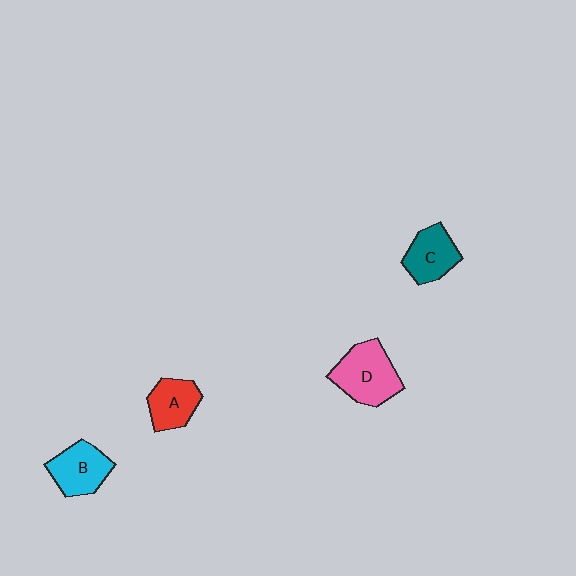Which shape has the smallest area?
Shape A (red).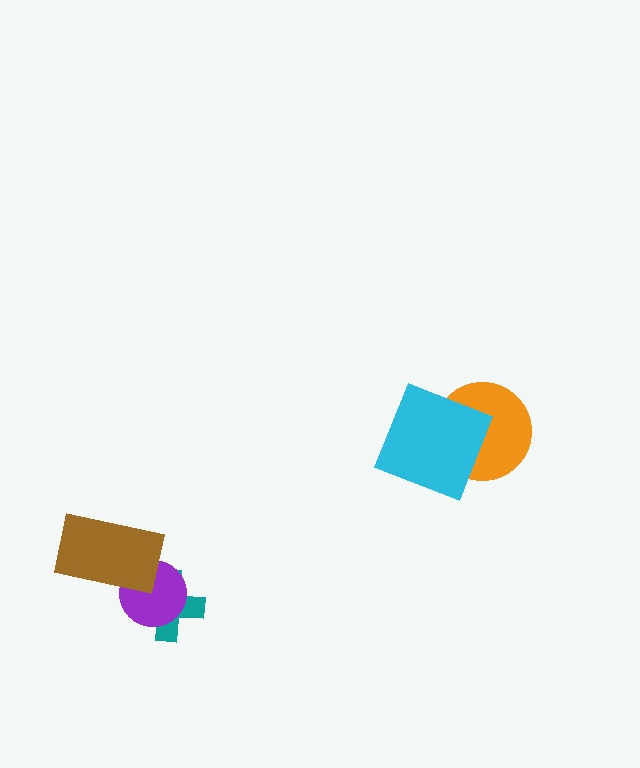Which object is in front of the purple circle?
The brown rectangle is in front of the purple circle.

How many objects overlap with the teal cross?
1 object overlaps with the teal cross.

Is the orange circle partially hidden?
Yes, it is partially covered by another shape.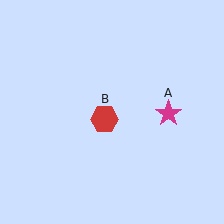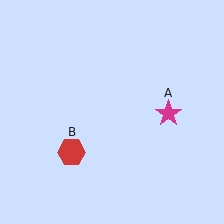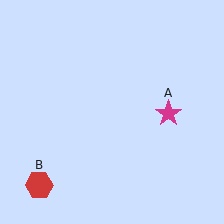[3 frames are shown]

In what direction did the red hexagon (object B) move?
The red hexagon (object B) moved down and to the left.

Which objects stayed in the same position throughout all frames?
Magenta star (object A) remained stationary.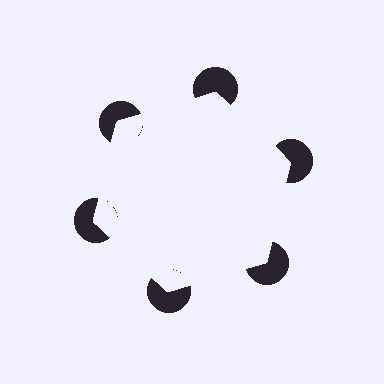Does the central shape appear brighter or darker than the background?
It typically appears slightly brighter than the background, even though no actual brightness change is drawn.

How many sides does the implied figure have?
6 sides.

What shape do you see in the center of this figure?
An illusory hexagon — its edges are inferred from the aligned wedge cuts in the pac-man discs, not physically drawn.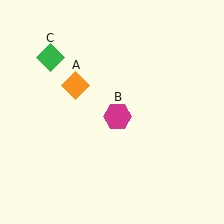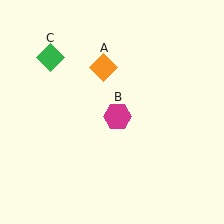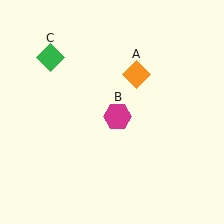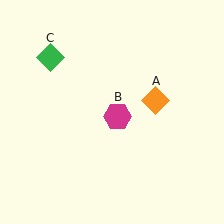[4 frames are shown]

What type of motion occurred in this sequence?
The orange diamond (object A) rotated clockwise around the center of the scene.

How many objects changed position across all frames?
1 object changed position: orange diamond (object A).